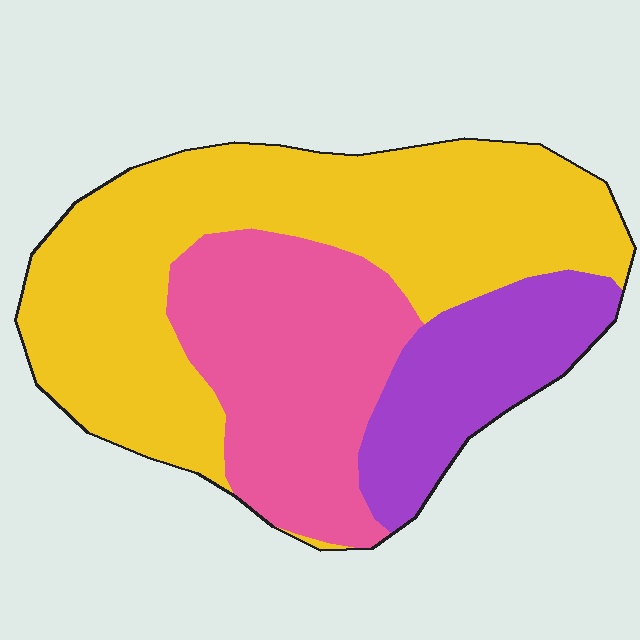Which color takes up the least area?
Purple, at roughly 20%.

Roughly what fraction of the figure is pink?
Pink covers about 30% of the figure.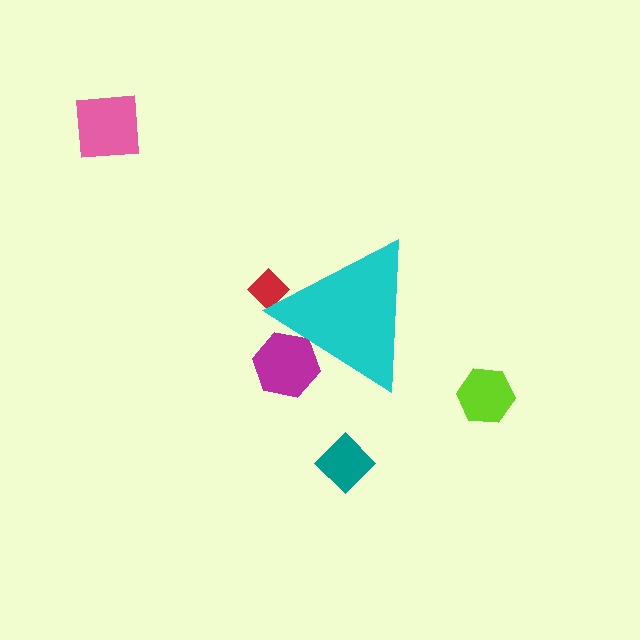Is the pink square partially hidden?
No, the pink square is fully visible.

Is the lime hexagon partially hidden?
No, the lime hexagon is fully visible.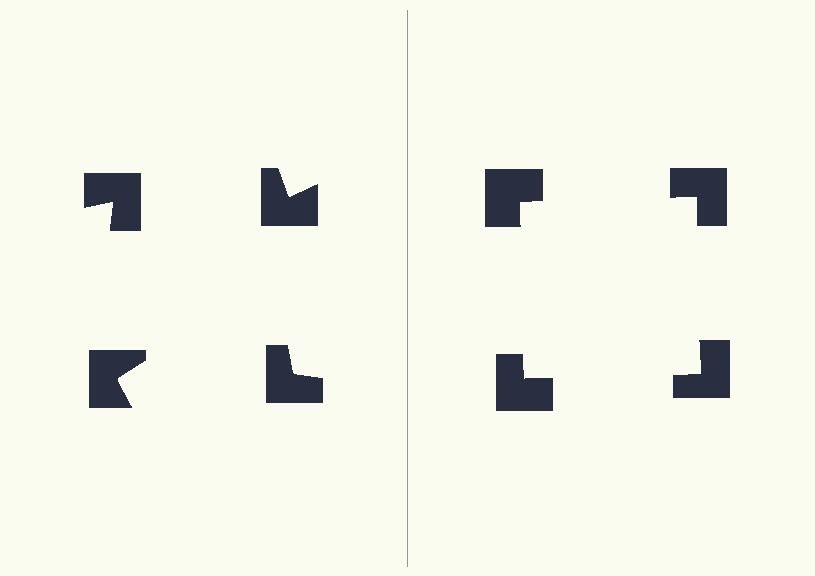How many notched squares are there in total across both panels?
8 — 4 on each side.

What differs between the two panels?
The notched squares are positioned identically on both sides; only the wedge orientations differ. On the right they align to a square; on the left they are misaligned.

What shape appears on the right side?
An illusory square.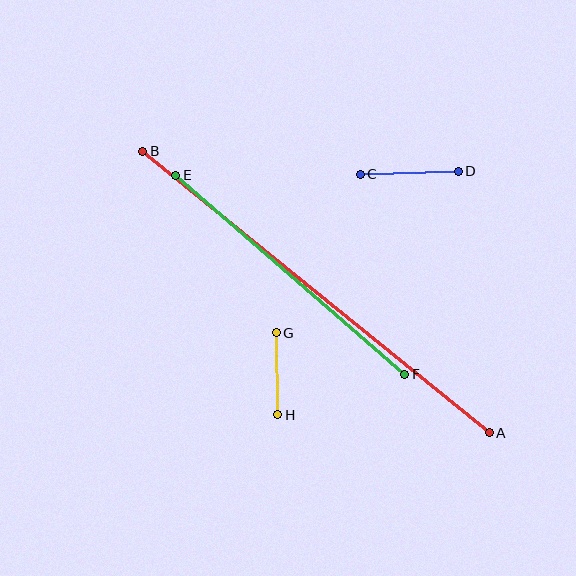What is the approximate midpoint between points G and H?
The midpoint is at approximately (277, 374) pixels.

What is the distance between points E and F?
The distance is approximately 304 pixels.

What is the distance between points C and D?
The distance is approximately 98 pixels.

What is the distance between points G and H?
The distance is approximately 82 pixels.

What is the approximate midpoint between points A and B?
The midpoint is at approximately (316, 292) pixels.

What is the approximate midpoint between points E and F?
The midpoint is at approximately (290, 275) pixels.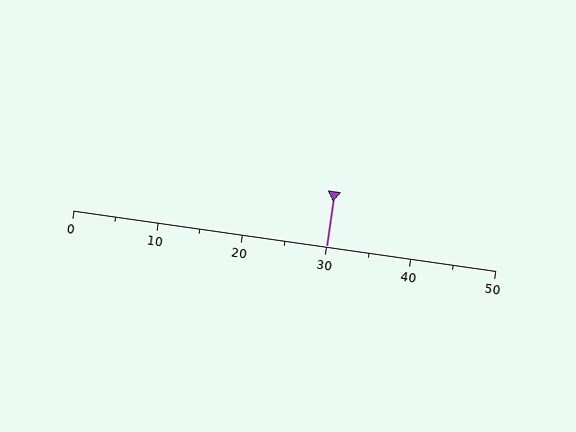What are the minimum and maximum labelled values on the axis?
The axis runs from 0 to 50.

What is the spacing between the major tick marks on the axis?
The major ticks are spaced 10 apart.